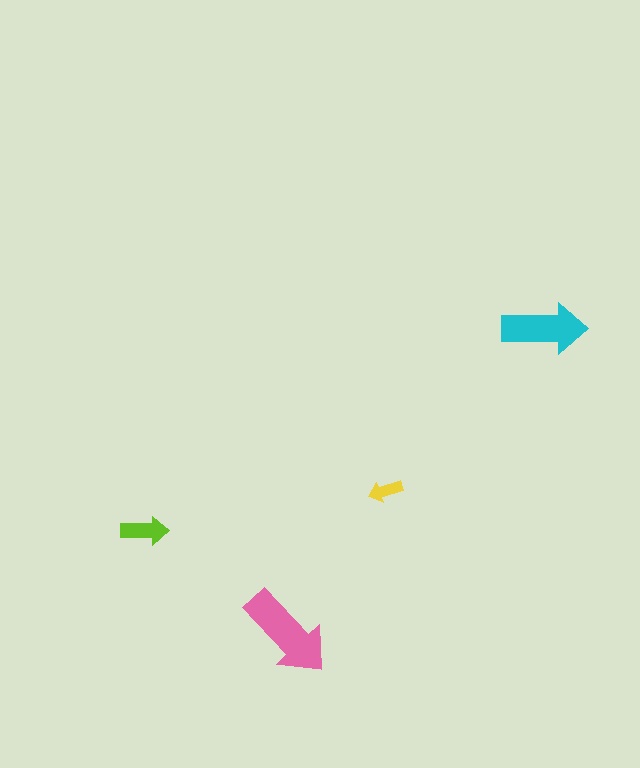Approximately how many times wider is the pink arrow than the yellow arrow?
About 3 times wider.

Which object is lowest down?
The pink arrow is bottommost.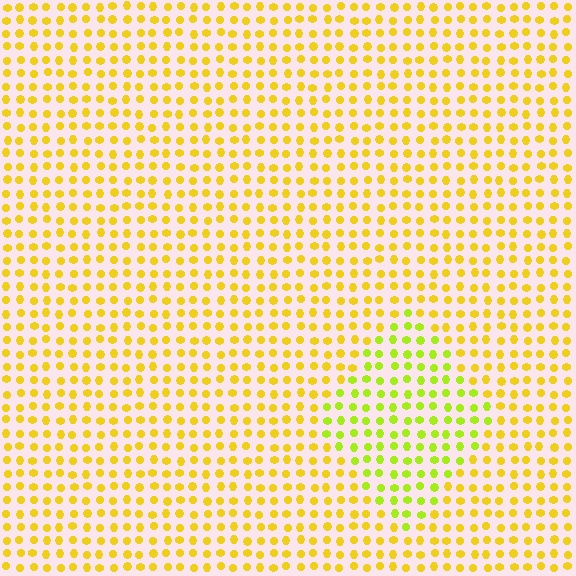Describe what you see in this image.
The image is filled with small yellow elements in a uniform arrangement. A diamond-shaped region is visible where the elements are tinted to a slightly different hue, forming a subtle color boundary.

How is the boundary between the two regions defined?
The boundary is defined purely by a slight shift in hue (about 30 degrees). Spacing, size, and orientation are identical on both sides.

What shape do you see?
I see a diamond.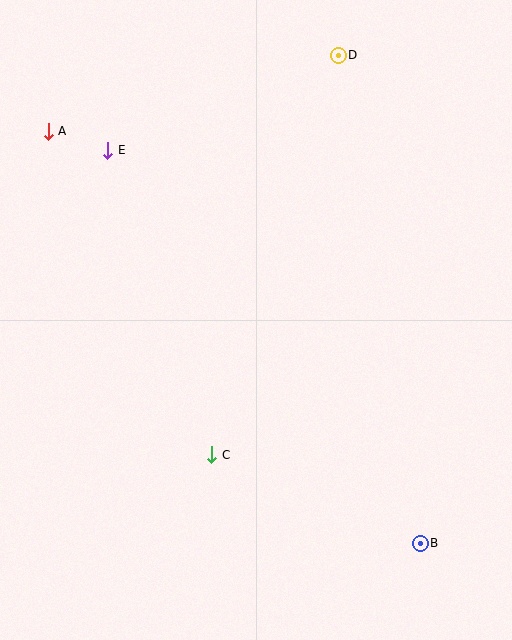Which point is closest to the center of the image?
Point C at (212, 455) is closest to the center.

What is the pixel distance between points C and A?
The distance between C and A is 362 pixels.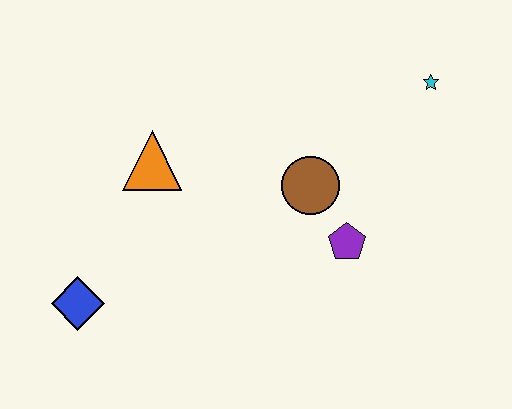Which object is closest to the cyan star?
The brown circle is closest to the cyan star.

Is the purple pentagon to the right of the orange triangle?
Yes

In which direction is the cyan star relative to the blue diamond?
The cyan star is to the right of the blue diamond.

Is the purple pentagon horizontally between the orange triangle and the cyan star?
Yes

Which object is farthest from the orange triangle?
The cyan star is farthest from the orange triangle.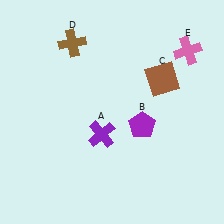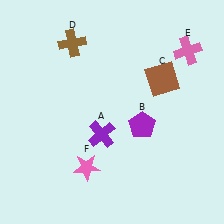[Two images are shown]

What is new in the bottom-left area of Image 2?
A pink star (F) was added in the bottom-left area of Image 2.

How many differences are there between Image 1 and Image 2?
There is 1 difference between the two images.